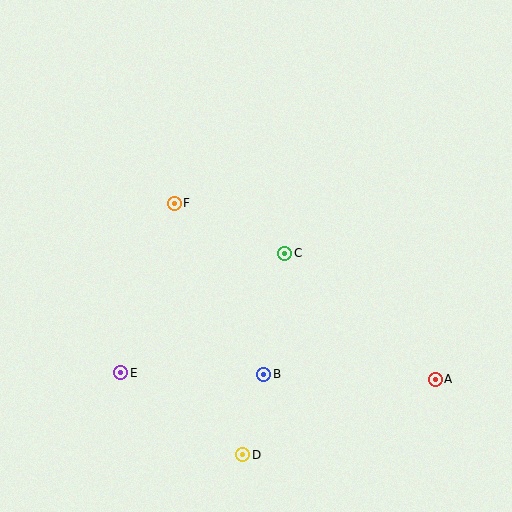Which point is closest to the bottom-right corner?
Point A is closest to the bottom-right corner.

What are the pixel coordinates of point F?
Point F is at (174, 203).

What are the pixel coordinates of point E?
Point E is at (121, 373).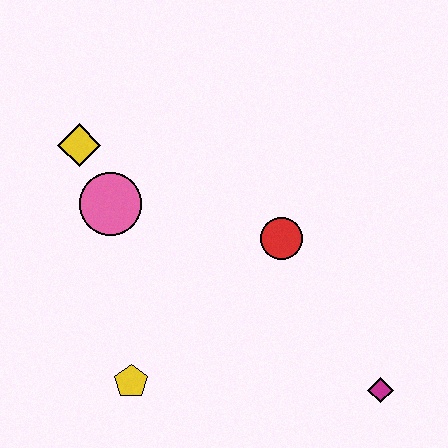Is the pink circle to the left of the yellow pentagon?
Yes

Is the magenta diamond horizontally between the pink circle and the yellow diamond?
No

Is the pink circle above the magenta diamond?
Yes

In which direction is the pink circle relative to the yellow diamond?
The pink circle is below the yellow diamond.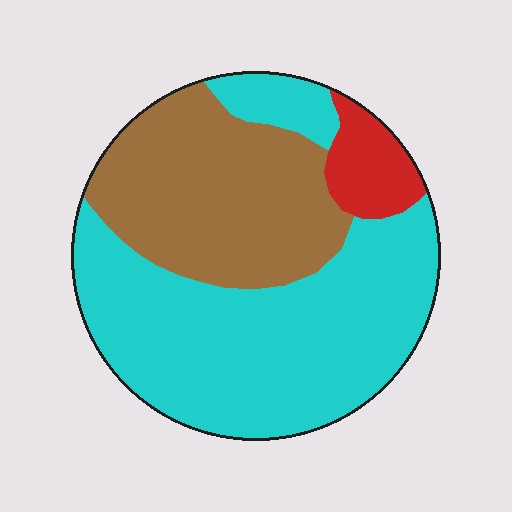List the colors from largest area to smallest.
From largest to smallest: cyan, brown, red.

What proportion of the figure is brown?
Brown covers 34% of the figure.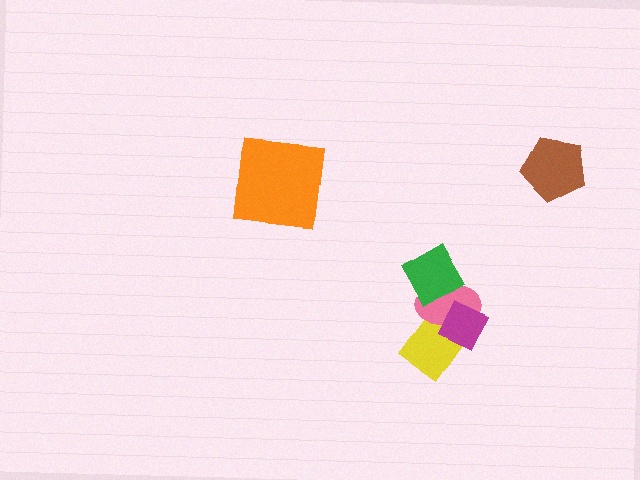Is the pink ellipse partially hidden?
Yes, it is partially covered by another shape.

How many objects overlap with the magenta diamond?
2 objects overlap with the magenta diamond.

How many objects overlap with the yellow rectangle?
3 objects overlap with the yellow rectangle.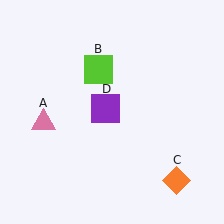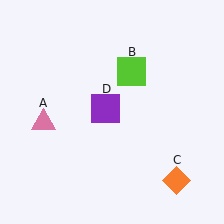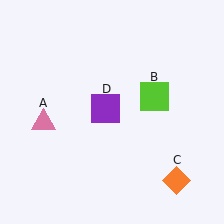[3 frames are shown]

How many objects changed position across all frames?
1 object changed position: lime square (object B).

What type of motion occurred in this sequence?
The lime square (object B) rotated clockwise around the center of the scene.